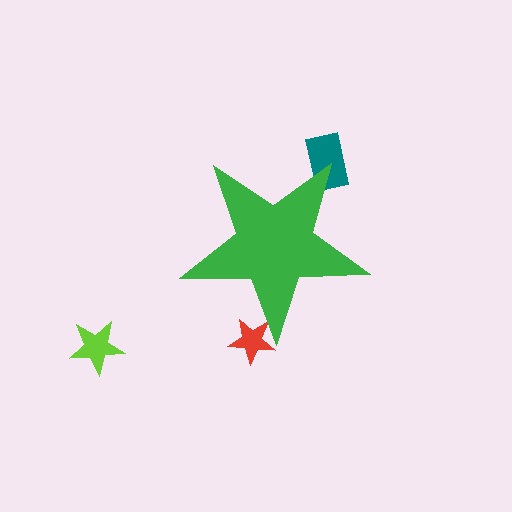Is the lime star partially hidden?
No, the lime star is fully visible.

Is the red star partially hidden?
Yes, the red star is partially hidden behind the green star.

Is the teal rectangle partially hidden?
Yes, the teal rectangle is partially hidden behind the green star.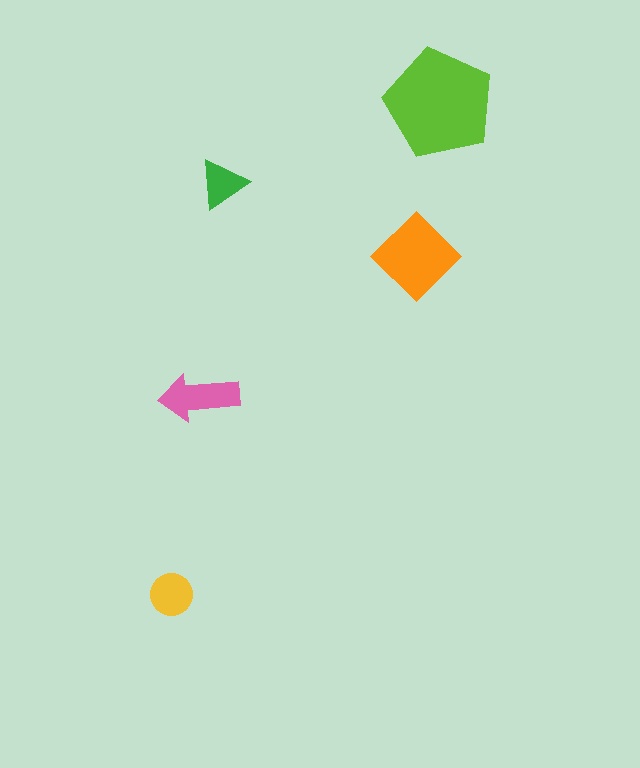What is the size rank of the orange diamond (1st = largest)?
2nd.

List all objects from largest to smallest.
The lime pentagon, the orange diamond, the pink arrow, the yellow circle, the green triangle.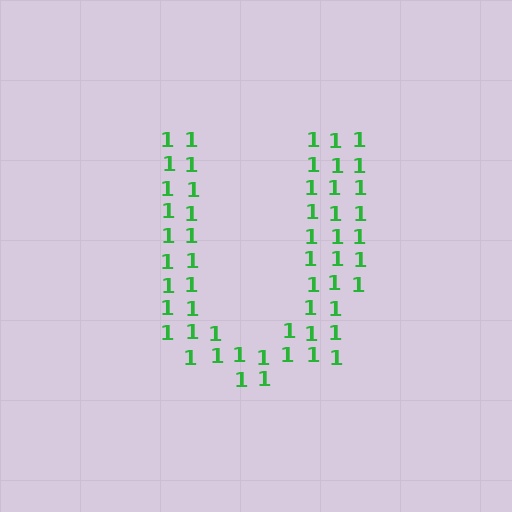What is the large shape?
The large shape is the letter U.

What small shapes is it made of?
It is made of small digit 1's.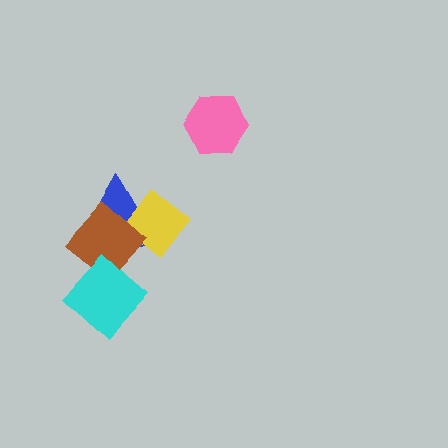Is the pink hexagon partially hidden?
No, no other shape covers it.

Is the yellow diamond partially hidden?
Yes, it is partially covered by another shape.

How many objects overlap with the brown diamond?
3 objects overlap with the brown diamond.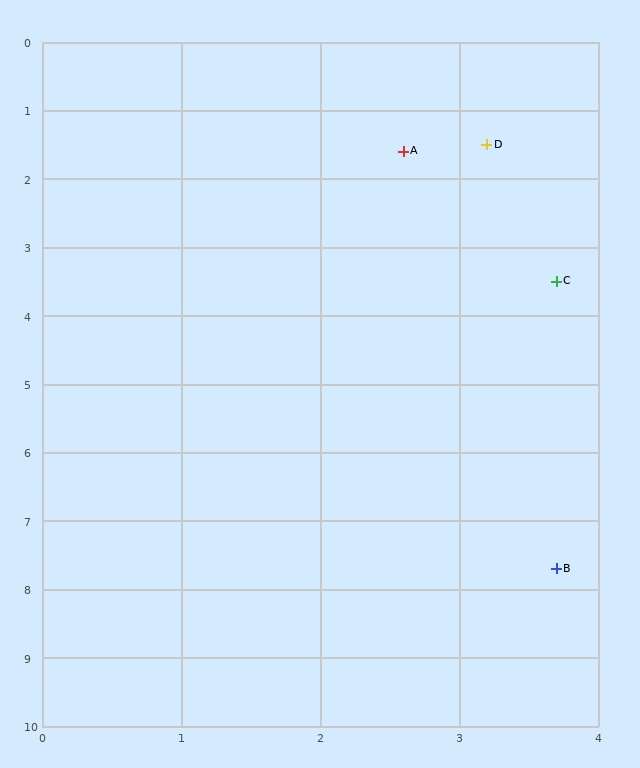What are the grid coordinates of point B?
Point B is at approximately (3.7, 7.7).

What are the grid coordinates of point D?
Point D is at approximately (3.2, 1.5).